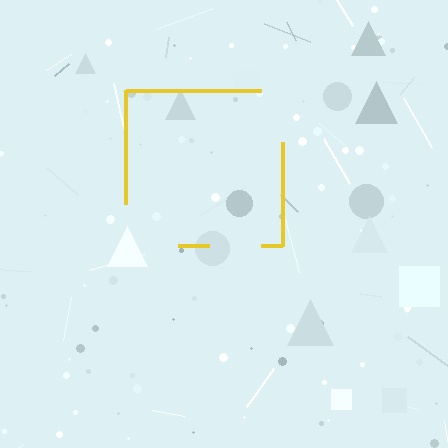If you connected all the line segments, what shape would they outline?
They would outline a square.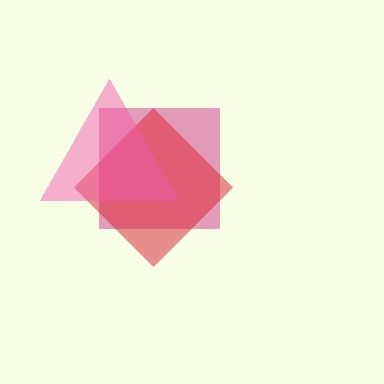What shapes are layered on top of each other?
The layered shapes are: a magenta square, a red diamond, a pink triangle.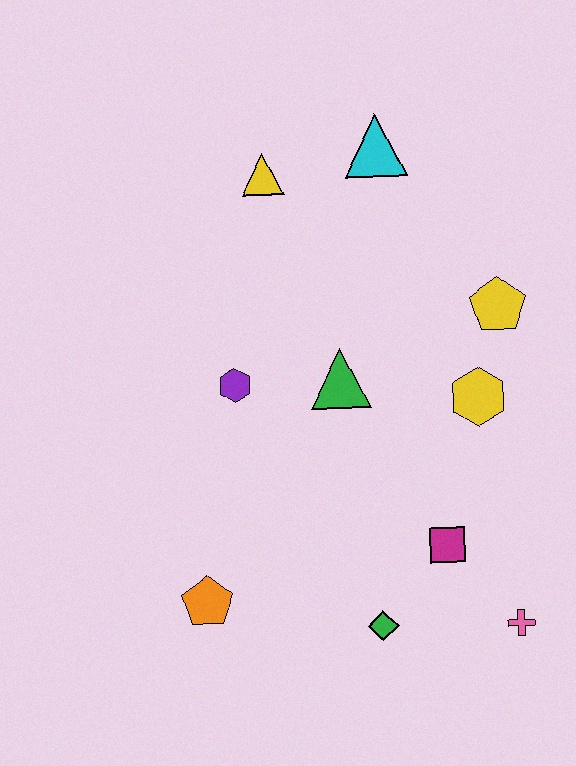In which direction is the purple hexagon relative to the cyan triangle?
The purple hexagon is below the cyan triangle.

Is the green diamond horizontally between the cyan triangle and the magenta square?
No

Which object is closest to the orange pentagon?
The green diamond is closest to the orange pentagon.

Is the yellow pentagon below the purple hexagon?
No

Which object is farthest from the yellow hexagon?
The orange pentagon is farthest from the yellow hexagon.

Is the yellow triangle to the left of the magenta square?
Yes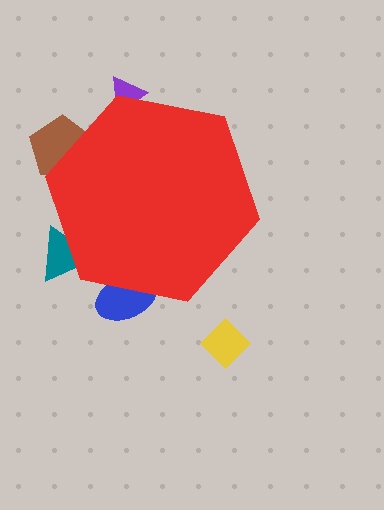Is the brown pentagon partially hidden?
Yes, the brown pentagon is partially hidden behind the red hexagon.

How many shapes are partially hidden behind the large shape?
4 shapes are partially hidden.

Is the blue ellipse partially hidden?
Yes, the blue ellipse is partially hidden behind the red hexagon.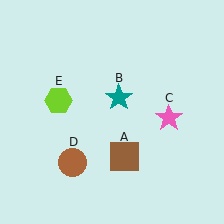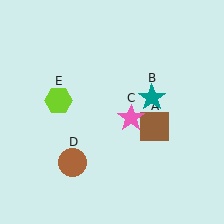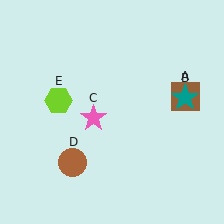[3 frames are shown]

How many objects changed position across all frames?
3 objects changed position: brown square (object A), teal star (object B), pink star (object C).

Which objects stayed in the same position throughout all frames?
Brown circle (object D) and lime hexagon (object E) remained stationary.